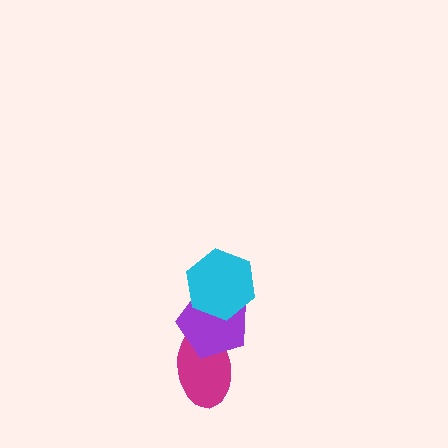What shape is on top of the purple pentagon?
The cyan hexagon is on top of the purple pentagon.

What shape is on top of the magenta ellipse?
The purple pentagon is on top of the magenta ellipse.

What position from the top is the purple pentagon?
The purple pentagon is 2nd from the top.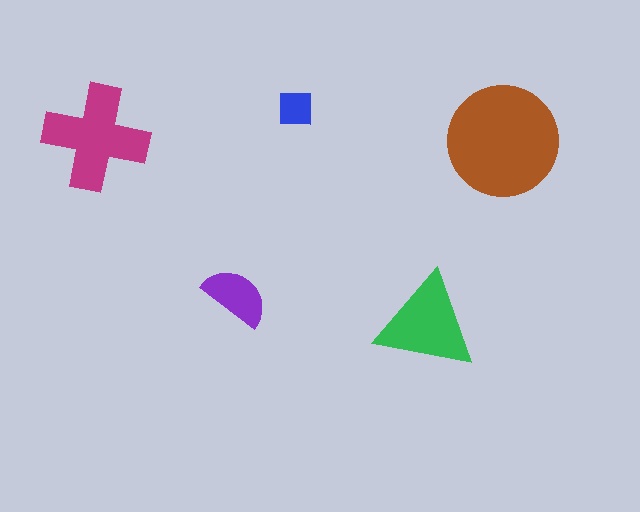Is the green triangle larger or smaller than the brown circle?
Smaller.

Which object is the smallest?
The blue square.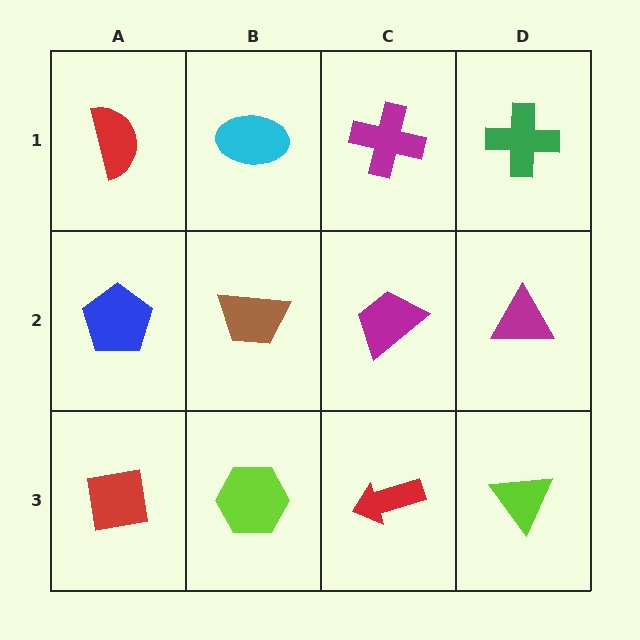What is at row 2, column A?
A blue pentagon.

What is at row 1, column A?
A red semicircle.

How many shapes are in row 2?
4 shapes.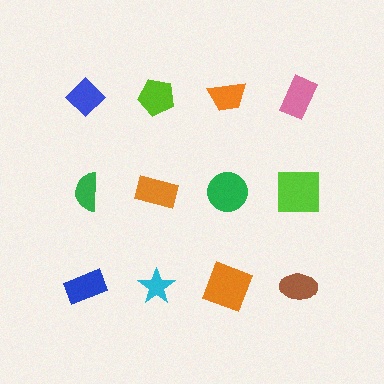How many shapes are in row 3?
4 shapes.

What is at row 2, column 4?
A lime square.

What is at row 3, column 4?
A brown ellipse.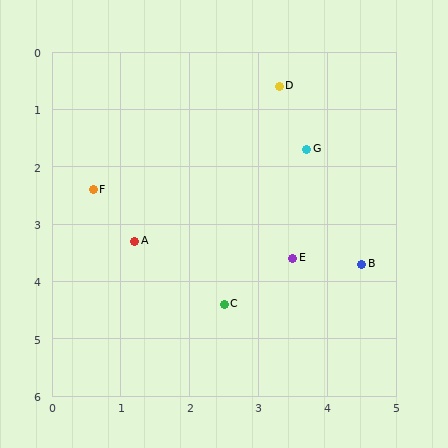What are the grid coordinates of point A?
Point A is at approximately (1.2, 3.3).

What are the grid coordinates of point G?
Point G is at approximately (3.7, 1.7).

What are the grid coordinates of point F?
Point F is at approximately (0.6, 2.4).